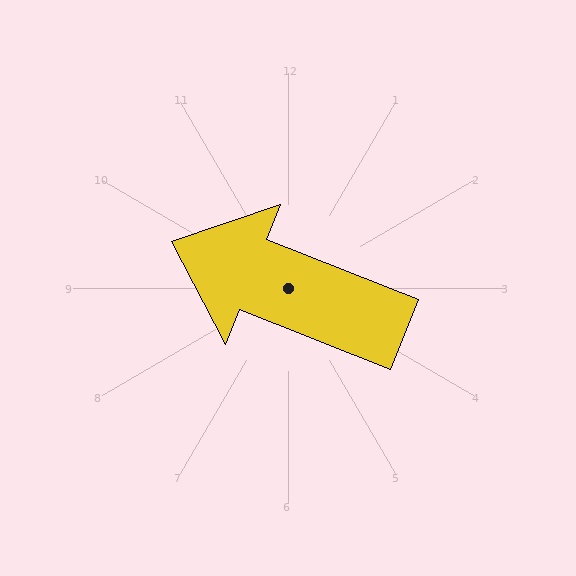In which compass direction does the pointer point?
West.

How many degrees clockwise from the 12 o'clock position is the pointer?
Approximately 292 degrees.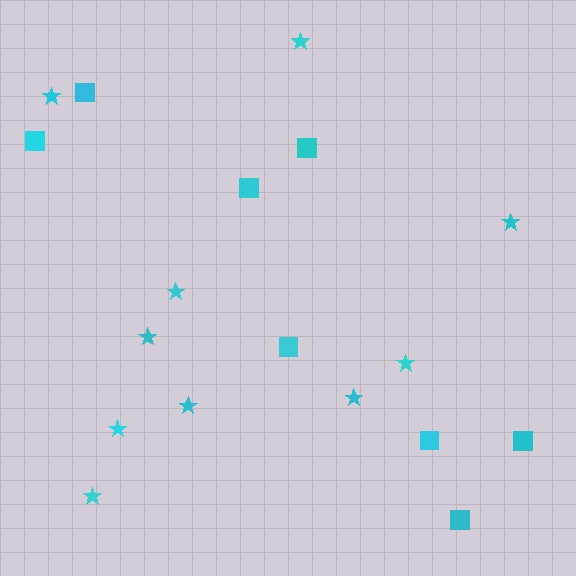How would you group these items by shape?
There are 2 groups: one group of squares (8) and one group of stars (10).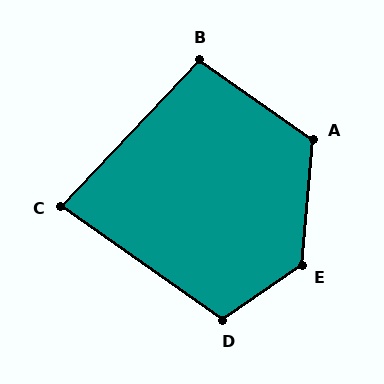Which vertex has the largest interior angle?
E, at approximately 130 degrees.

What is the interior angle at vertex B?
Approximately 98 degrees (obtuse).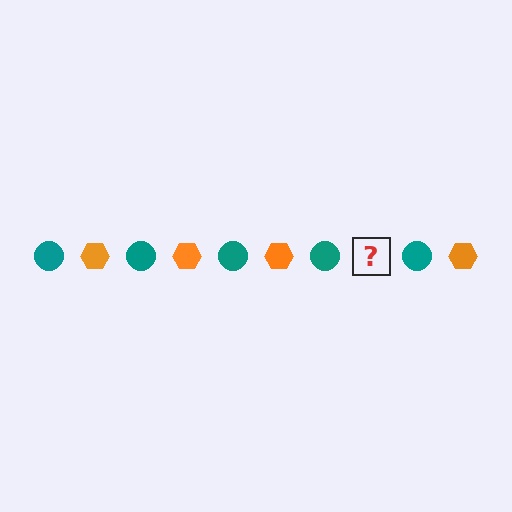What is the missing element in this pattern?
The missing element is an orange hexagon.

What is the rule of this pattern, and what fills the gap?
The rule is that the pattern alternates between teal circle and orange hexagon. The gap should be filled with an orange hexagon.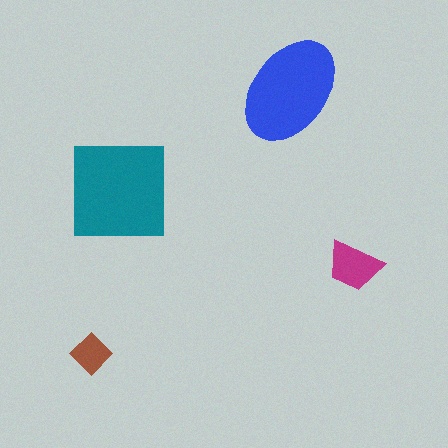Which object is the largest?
The teal square.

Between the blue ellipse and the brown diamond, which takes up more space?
The blue ellipse.